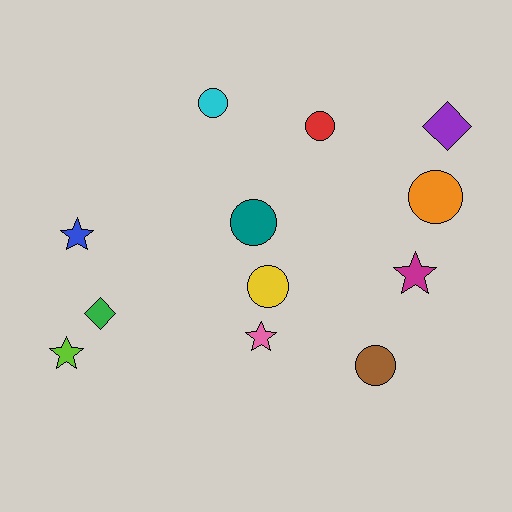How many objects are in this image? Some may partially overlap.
There are 12 objects.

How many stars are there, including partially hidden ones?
There are 4 stars.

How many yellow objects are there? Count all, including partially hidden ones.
There is 1 yellow object.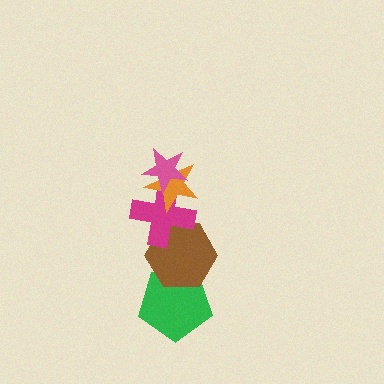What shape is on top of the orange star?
The pink star is on top of the orange star.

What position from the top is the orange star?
The orange star is 2nd from the top.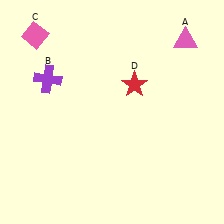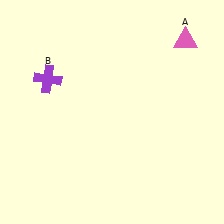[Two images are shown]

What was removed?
The pink diamond (C), the red star (D) were removed in Image 2.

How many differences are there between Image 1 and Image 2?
There are 2 differences between the two images.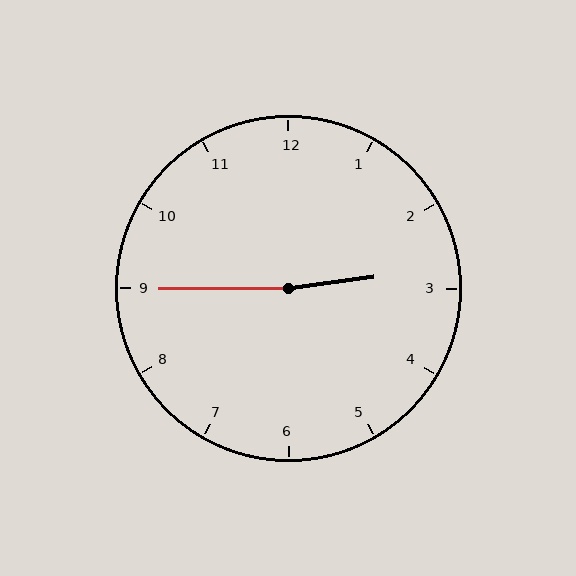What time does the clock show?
2:45.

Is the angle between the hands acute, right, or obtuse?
It is obtuse.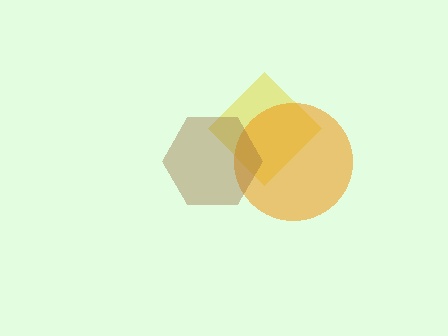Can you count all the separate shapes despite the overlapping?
Yes, there are 3 separate shapes.